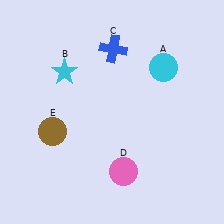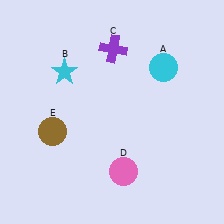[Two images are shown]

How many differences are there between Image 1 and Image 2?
There is 1 difference between the two images.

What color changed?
The cross (C) changed from blue in Image 1 to purple in Image 2.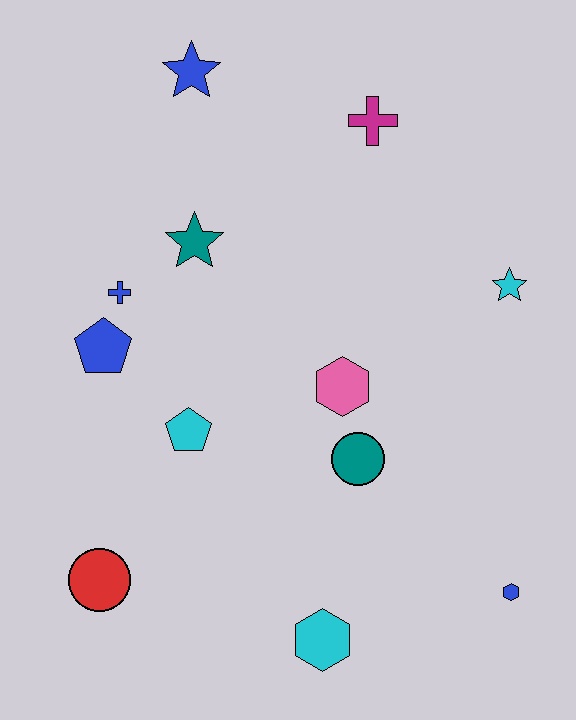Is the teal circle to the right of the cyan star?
No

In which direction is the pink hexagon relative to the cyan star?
The pink hexagon is to the left of the cyan star.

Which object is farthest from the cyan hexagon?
The blue star is farthest from the cyan hexagon.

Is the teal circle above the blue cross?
No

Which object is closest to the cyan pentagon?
The blue pentagon is closest to the cyan pentagon.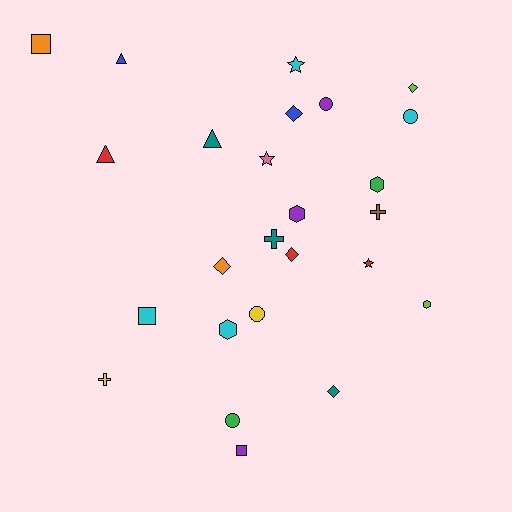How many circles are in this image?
There are 4 circles.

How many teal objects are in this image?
There are 3 teal objects.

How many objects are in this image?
There are 25 objects.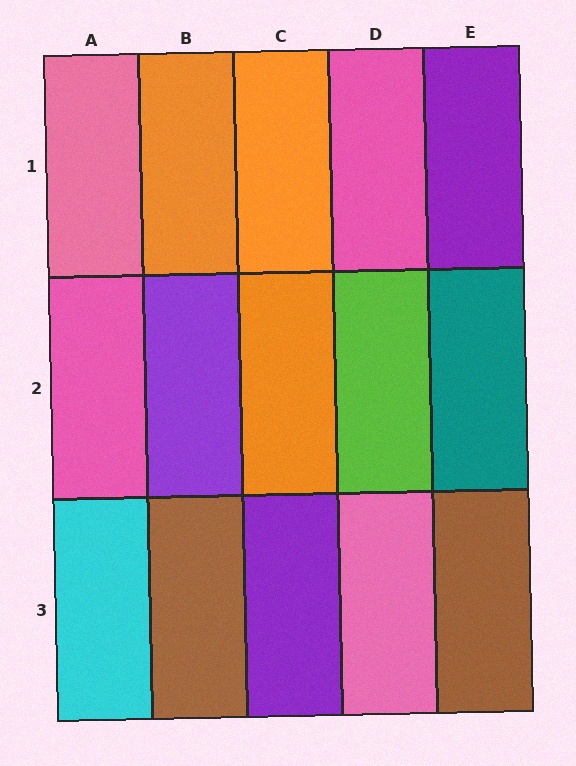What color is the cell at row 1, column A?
Pink.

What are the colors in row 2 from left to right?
Pink, purple, orange, lime, teal.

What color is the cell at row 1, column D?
Pink.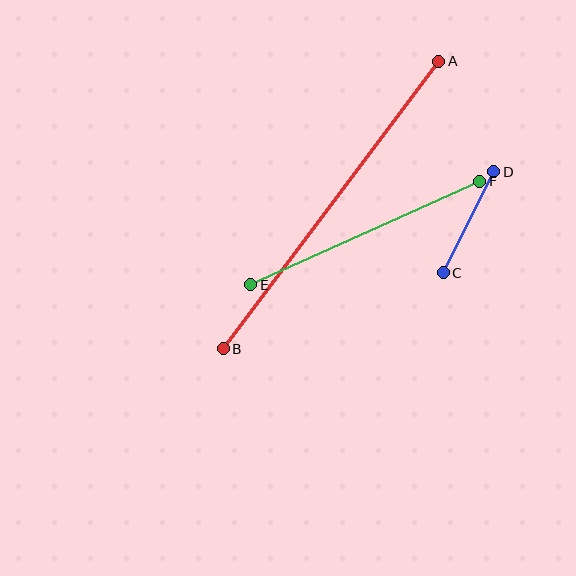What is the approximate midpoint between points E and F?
The midpoint is at approximately (365, 233) pixels.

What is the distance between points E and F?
The distance is approximately 251 pixels.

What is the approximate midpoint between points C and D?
The midpoint is at approximately (469, 222) pixels.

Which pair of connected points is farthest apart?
Points A and B are farthest apart.